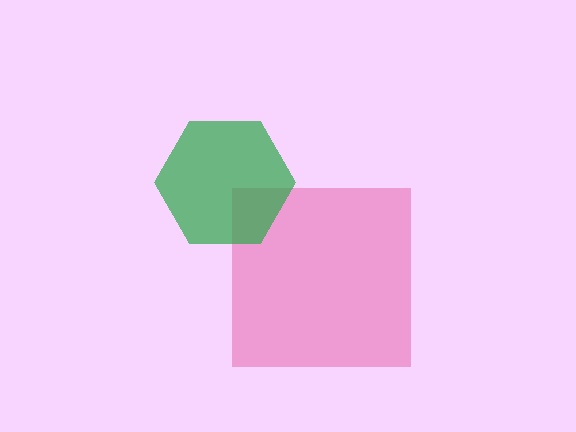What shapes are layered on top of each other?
The layered shapes are: a pink square, a green hexagon.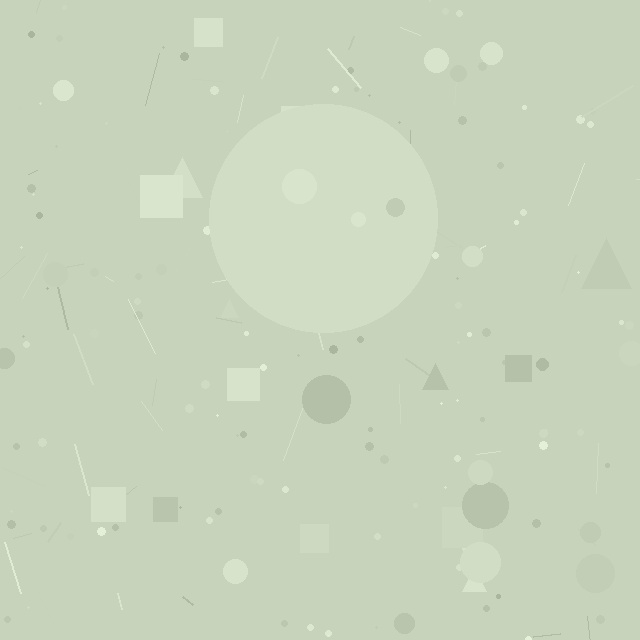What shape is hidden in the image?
A circle is hidden in the image.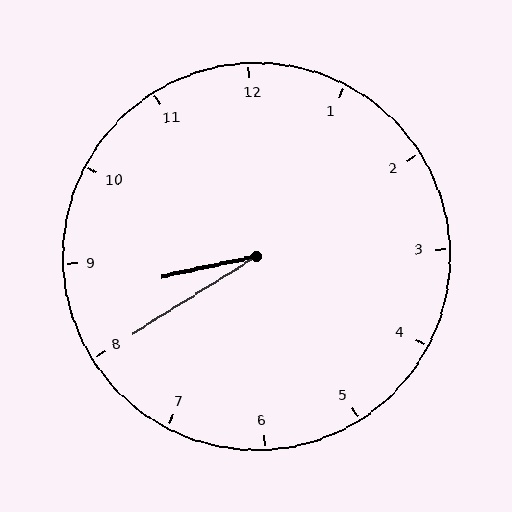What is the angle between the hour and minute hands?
Approximately 20 degrees.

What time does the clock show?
8:40.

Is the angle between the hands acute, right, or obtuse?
It is acute.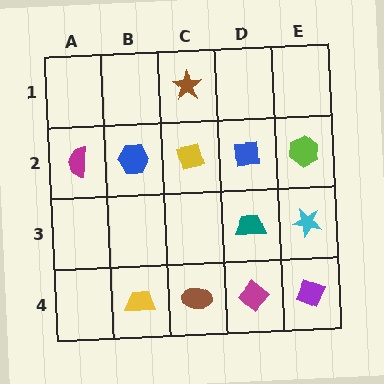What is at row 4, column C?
A brown ellipse.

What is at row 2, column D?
A blue square.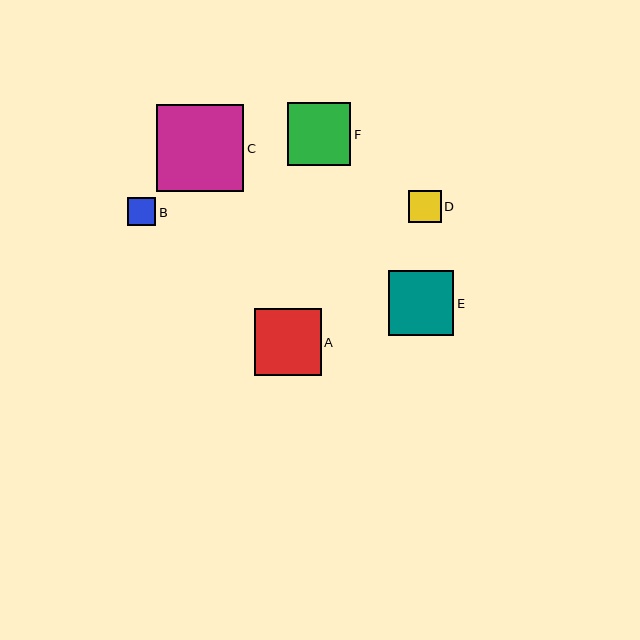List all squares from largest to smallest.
From largest to smallest: C, A, E, F, D, B.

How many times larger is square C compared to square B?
Square C is approximately 3.1 times the size of square B.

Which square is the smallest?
Square B is the smallest with a size of approximately 28 pixels.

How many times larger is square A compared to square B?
Square A is approximately 2.4 times the size of square B.